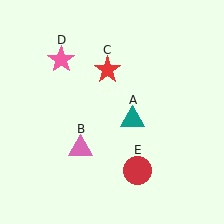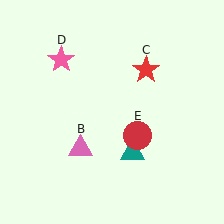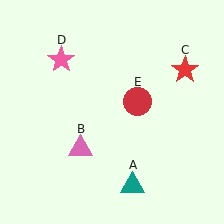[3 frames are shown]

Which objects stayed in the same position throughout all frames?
Pink triangle (object B) and pink star (object D) remained stationary.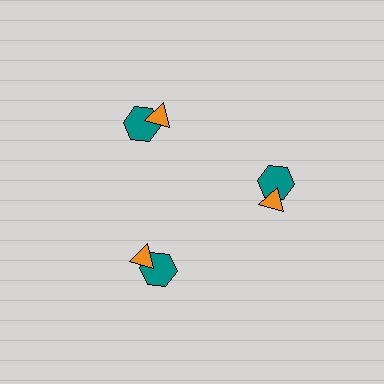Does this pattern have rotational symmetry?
Yes, this pattern has 3-fold rotational symmetry. It looks the same after rotating 120 degrees around the center.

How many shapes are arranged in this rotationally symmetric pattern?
There are 6 shapes, arranged in 3 groups of 2.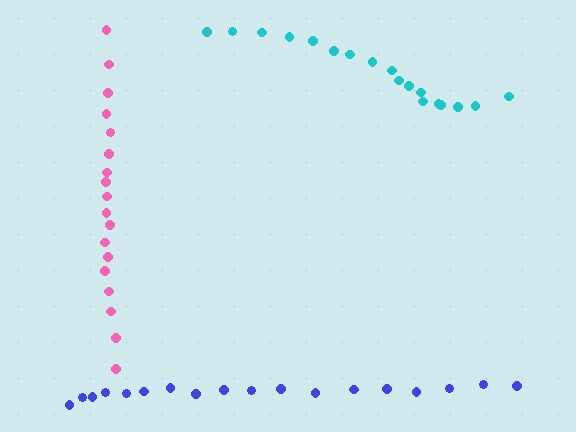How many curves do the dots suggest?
There are 3 distinct paths.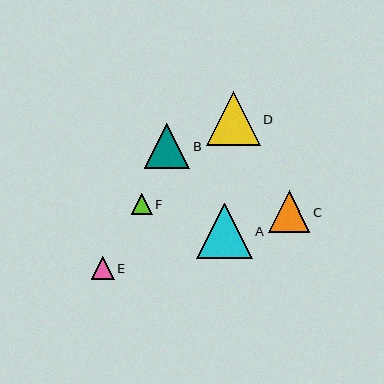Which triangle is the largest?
Triangle A is the largest with a size of approximately 55 pixels.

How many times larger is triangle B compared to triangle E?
Triangle B is approximately 2.0 times the size of triangle E.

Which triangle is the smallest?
Triangle F is the smallest with a size of approximately 21 pixels.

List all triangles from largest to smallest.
From largest to smallest: A, D, B, C, E, F.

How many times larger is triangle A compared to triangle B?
Triangle A is approximately 1.2 times the size of triangle B.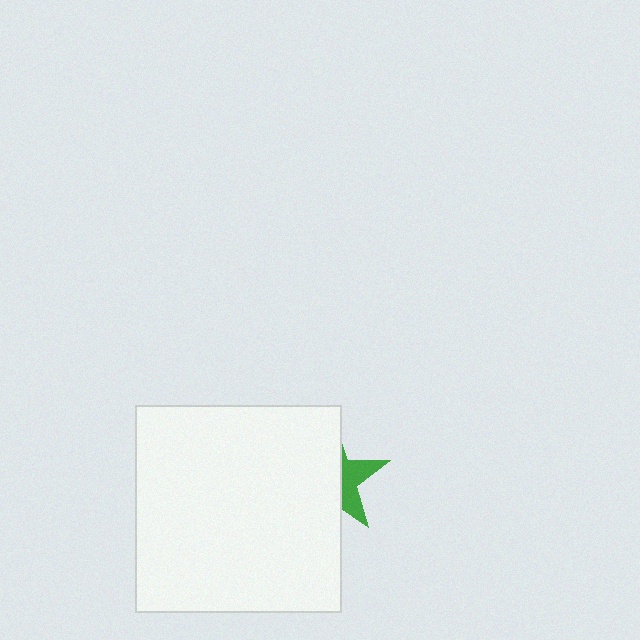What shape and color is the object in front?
The object in front is a white square.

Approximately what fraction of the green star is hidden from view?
Roughly 63% of the green star is hidden behind the white square.